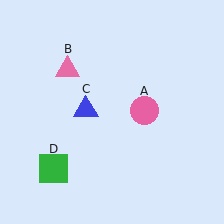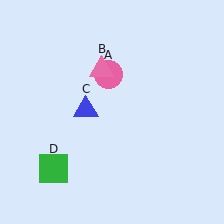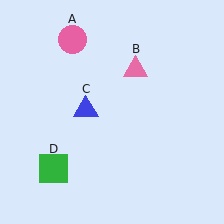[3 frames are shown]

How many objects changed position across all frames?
2 objects changed position: pink circle (object A), pink triangle (object B).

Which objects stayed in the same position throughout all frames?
Blue triangle (object C) and green square (object D) remained stationary.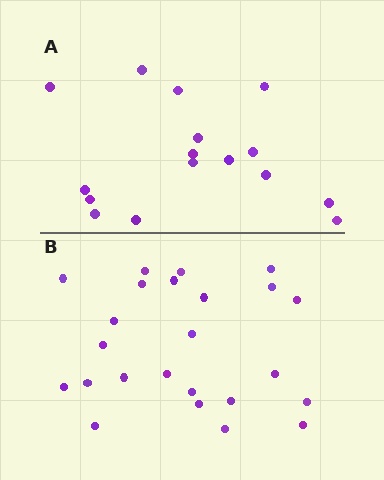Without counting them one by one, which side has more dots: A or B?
Region B (the bottom region) has more dots.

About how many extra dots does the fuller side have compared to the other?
Region B has roughly 8 or so more dots than region A.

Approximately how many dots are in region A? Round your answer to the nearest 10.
About 20 dots. (The exact count is 16, which rounds to 20.)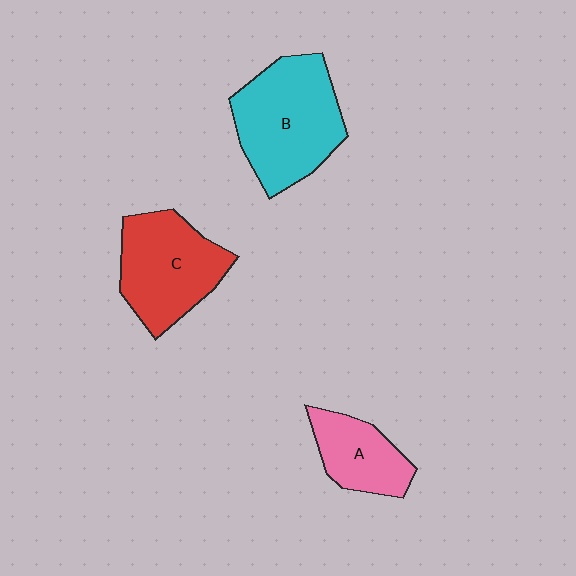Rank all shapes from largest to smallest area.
From largest to smallest: B (cyan), C (red), A (pink).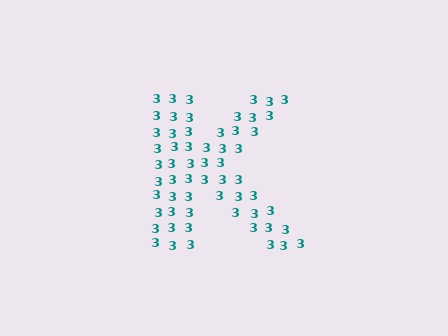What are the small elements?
The small elements are digit 3's.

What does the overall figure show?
The overall figure shows the letter K.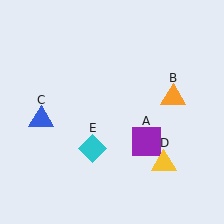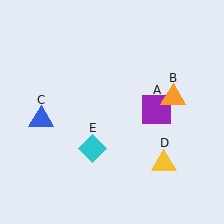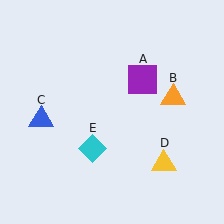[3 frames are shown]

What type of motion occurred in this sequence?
The purple square (object A) rotated counterclockwise around the center of the scene.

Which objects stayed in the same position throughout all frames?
Orange triangle (object B) and blue triangle (object C) and yellow triangle (object D) and cyan diamond (object E) remained stationary.